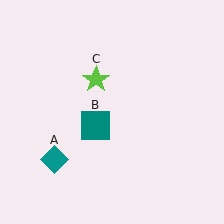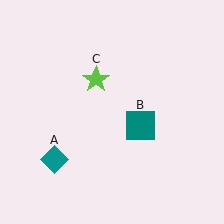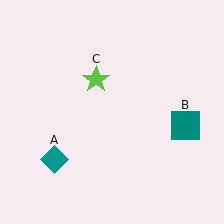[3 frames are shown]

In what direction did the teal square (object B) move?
The teal square (object B) moved right.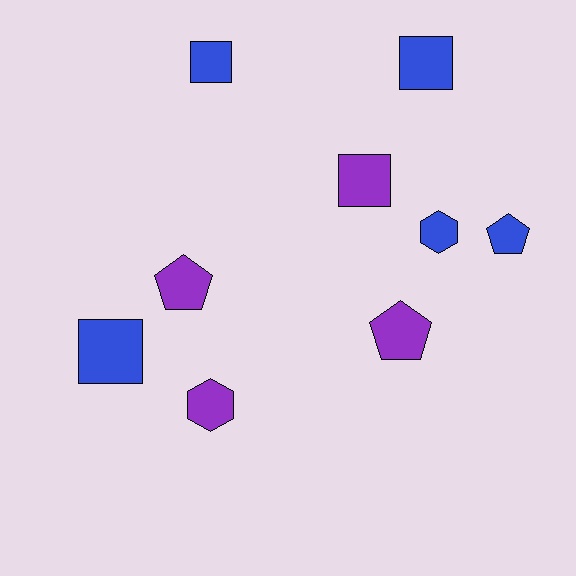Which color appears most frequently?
Blue, with 5 objects.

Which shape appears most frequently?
Square, with 4 objects.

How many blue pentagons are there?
There is 1 blue pentagon.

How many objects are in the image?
There are 9 objects.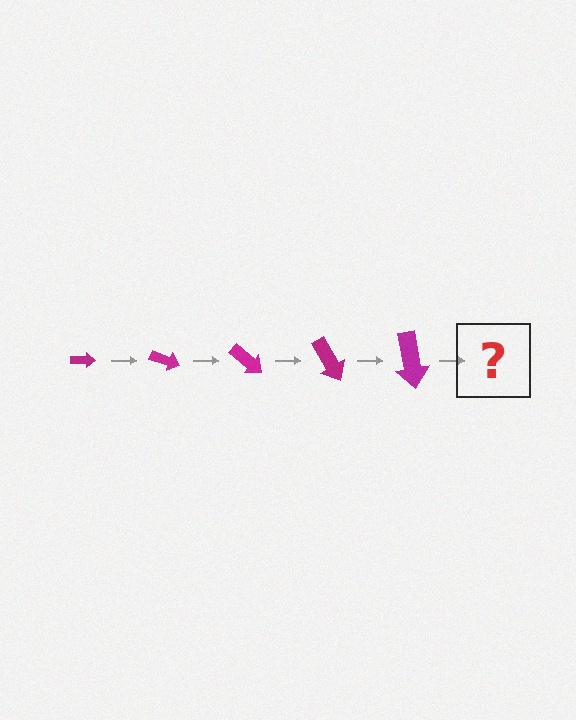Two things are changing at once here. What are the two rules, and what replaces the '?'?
The two rules are that the arrow grows larger each step and it rotates 20 degrees each step. The '?' should be an arrow, larger than the previous one and rotated 100 degrees from the start.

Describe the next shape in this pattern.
It should be an arrow, larger than the previous one and rotated 100 degrees from the start.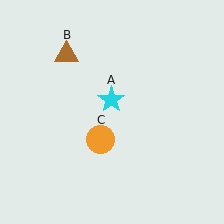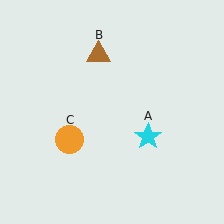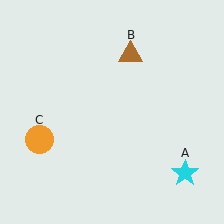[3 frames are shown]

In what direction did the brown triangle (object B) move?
The brown triangle (object B) moved right.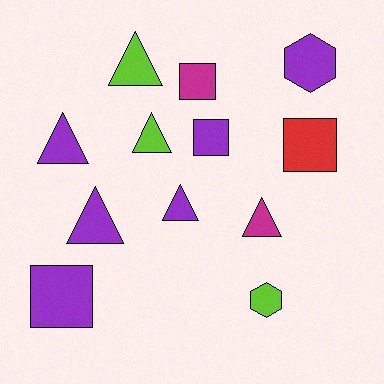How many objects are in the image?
There are 12 objects.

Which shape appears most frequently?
Triangle, with 6 objects.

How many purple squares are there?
There are 2 purple squares.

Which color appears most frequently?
Purple, with 6 objects.